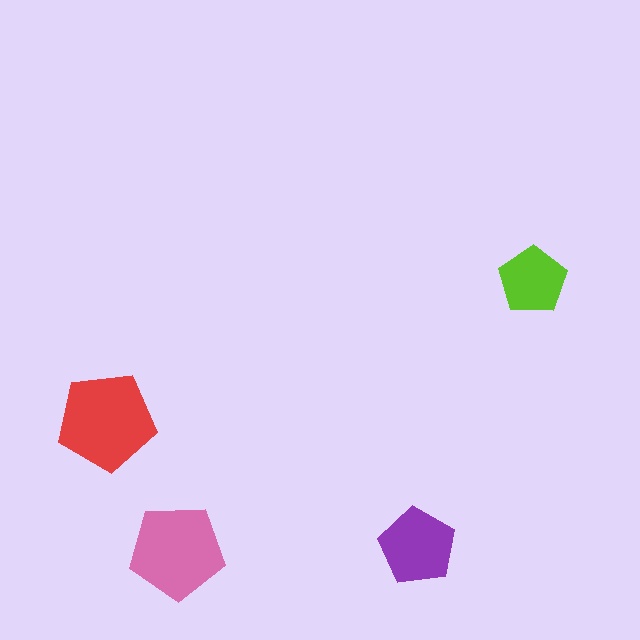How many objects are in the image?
There are 4 objects in the image.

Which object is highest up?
The lime pentagon is topmost.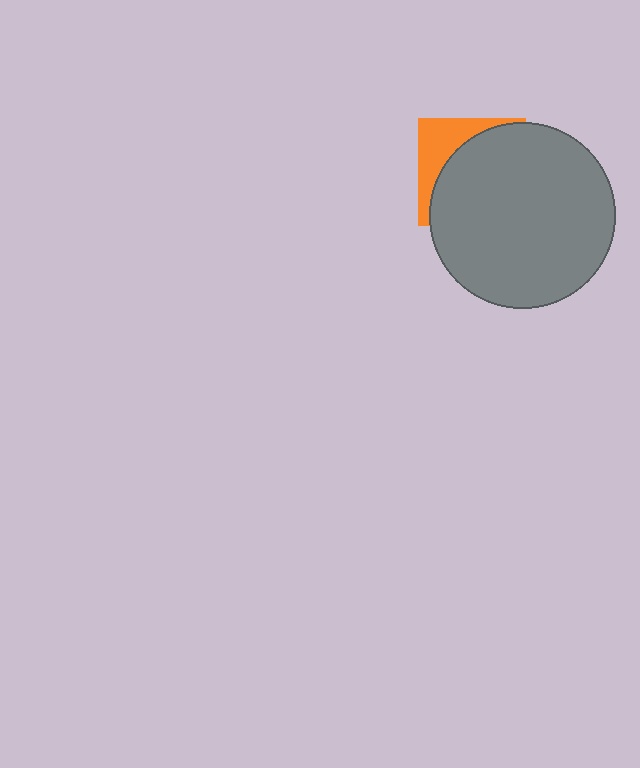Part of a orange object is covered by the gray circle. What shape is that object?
It is a square.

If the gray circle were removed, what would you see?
You would see the complete orange square.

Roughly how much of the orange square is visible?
A small part of it is visible (roughly 31%).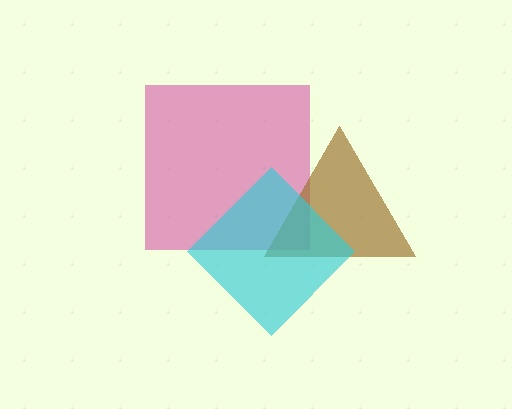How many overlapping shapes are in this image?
There are 3 overlapping shapes in the image.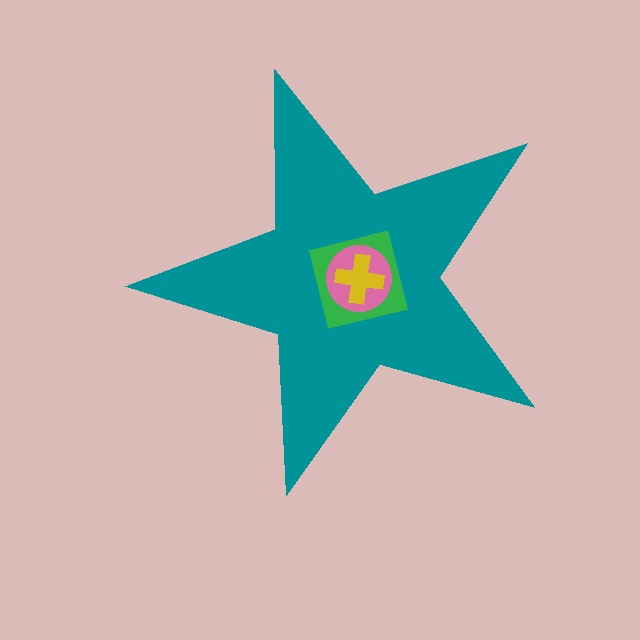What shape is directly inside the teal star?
The green square.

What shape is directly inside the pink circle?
The yellow cross.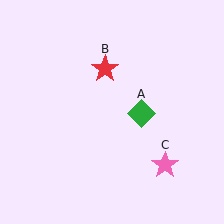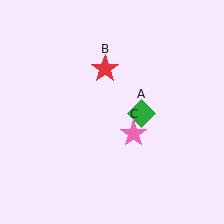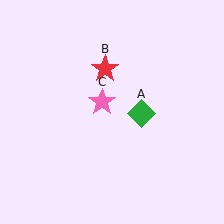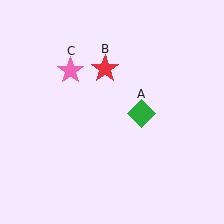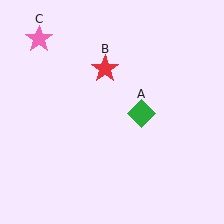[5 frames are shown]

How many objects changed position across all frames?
1 object changed position: pink star (object C).